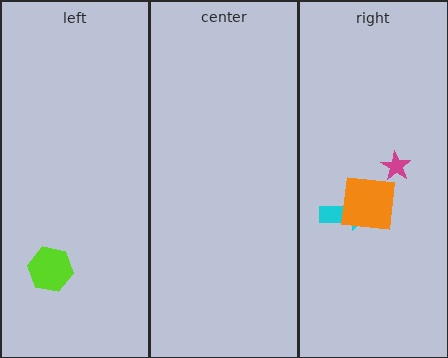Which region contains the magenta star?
The right region.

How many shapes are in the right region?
3.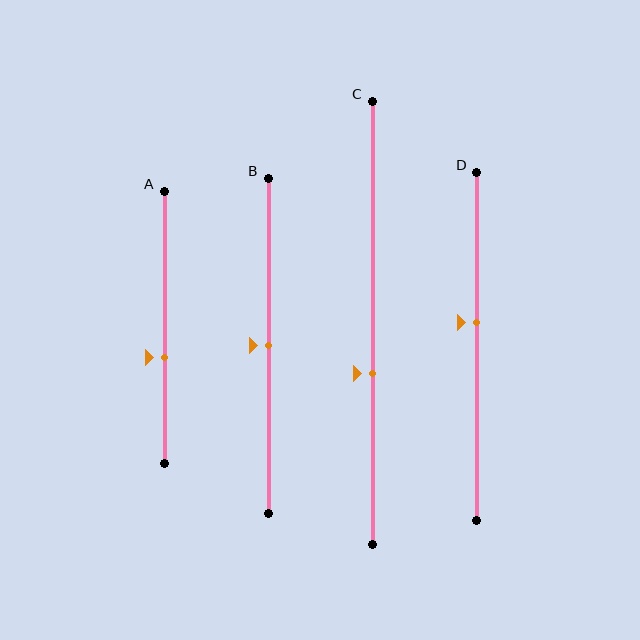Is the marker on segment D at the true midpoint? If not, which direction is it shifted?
No, the marker on segment D is shifted upward by about 7% of the segment length.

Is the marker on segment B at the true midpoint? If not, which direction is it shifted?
Yes, the marker on segment B is at the true midpoint.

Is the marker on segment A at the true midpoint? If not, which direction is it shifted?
No, the marker on segment A is shifted downward by about 11% of the segment length.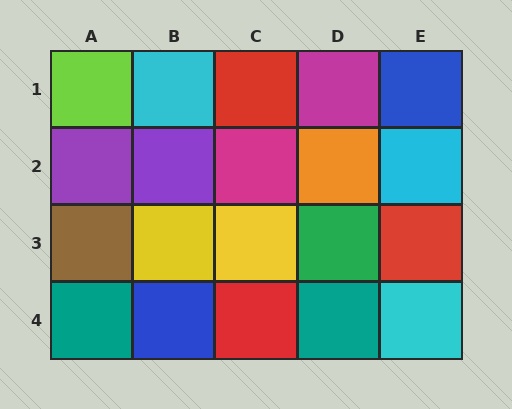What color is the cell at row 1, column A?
Lime.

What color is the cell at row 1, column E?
Blue.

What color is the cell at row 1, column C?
Red.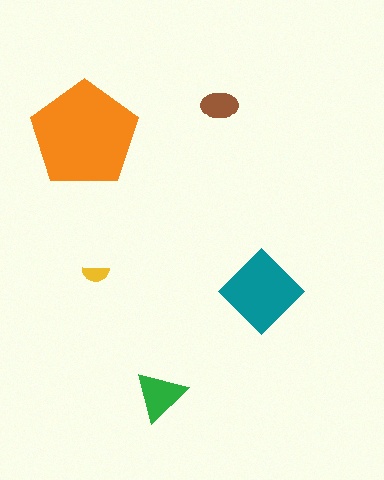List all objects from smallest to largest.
The yellow semicircle, the brown ellipse, the green triangle, the teal diamond, the orange pentagon.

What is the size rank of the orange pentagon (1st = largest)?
1st.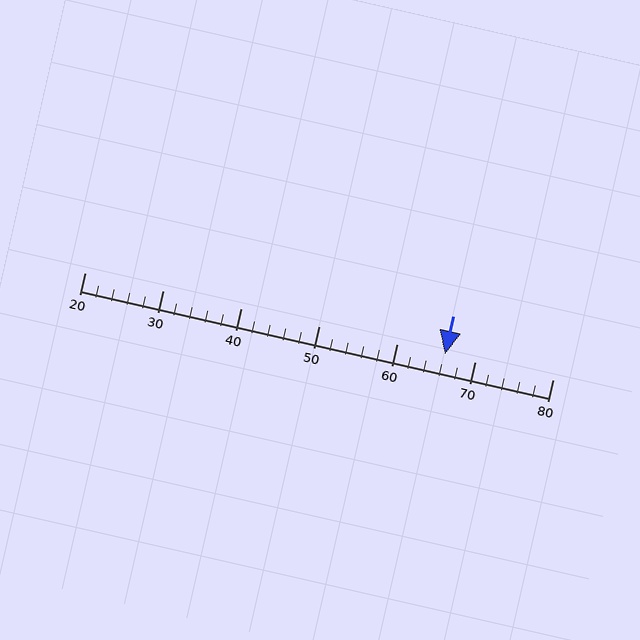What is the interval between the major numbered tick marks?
The major tick marks are spaced 10 units apart.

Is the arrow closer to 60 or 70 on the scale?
The arrow is closer to 70.